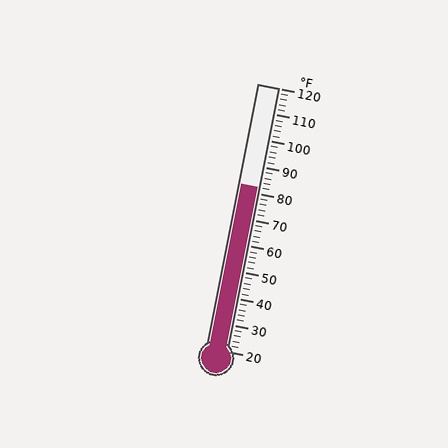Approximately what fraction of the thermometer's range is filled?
The thermometer is filled to approximately 60% of its range.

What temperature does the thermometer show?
The thermometer shows approximately 82°F.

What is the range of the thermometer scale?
The thermometer scale ranges from 20°F to 120°F.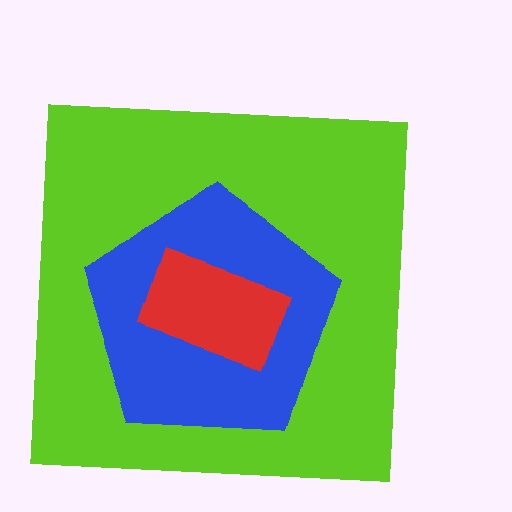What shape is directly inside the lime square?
The blue pentagon.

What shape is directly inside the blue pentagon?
The red rectangle.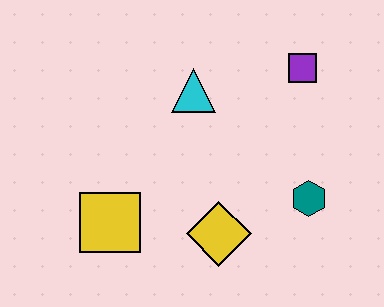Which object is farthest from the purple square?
The yellow square is farthest from the purple square.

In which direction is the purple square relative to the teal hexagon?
The purple square is above the teal hexagon.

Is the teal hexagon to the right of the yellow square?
Yes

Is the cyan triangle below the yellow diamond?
No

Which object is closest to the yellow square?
The yellow diamond is closest to the yellow square.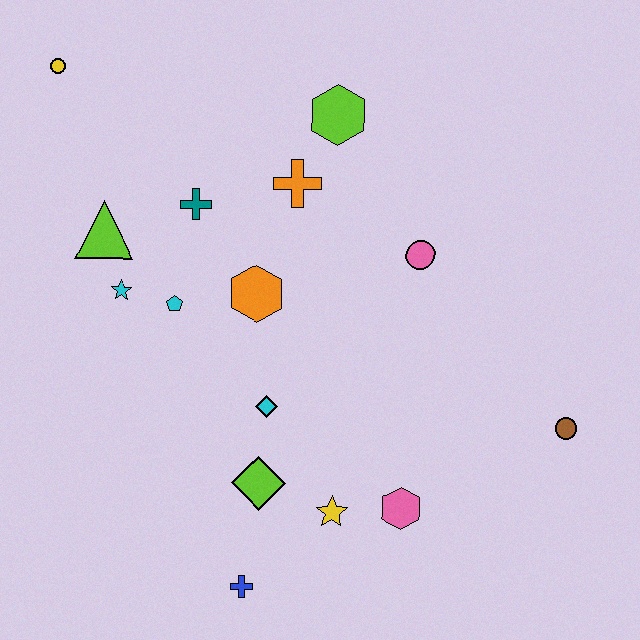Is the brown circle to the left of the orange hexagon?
No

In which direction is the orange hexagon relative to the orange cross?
The orange hexagon is below the orange cross.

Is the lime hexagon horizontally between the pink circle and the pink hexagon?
No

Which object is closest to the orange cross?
The lime hexagon is closest to the orange cross.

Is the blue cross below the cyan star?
Yes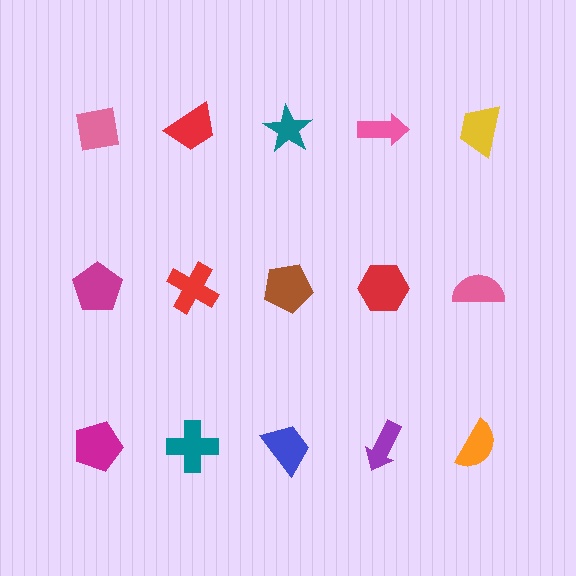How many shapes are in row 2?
5 shapes.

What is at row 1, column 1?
A pink square.